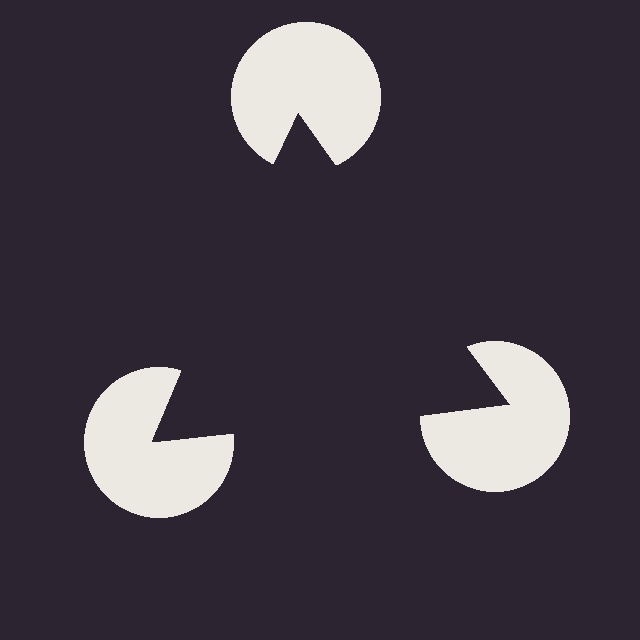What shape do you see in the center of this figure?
An illusory triangle — its edges are inferred from the aligned wedge cuts in the pac-man discs, not physically drawn.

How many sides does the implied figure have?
3 sides.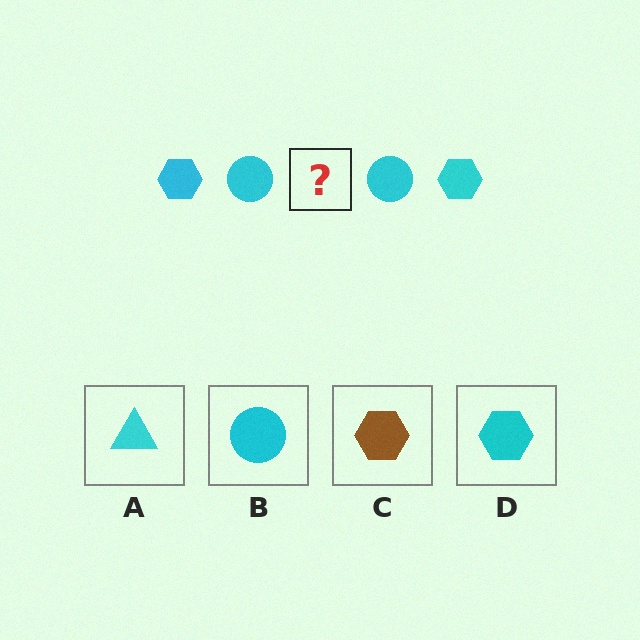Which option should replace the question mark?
Option D.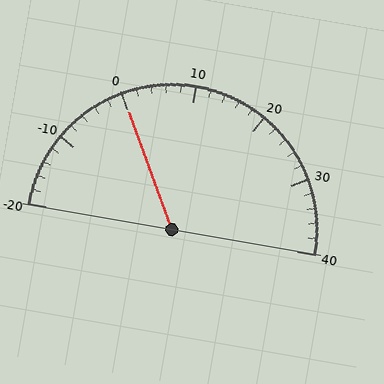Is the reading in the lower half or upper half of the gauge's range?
The reading is in the lower half of the range (-20 to 40).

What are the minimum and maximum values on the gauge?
The gauge ranges from -20 to 40.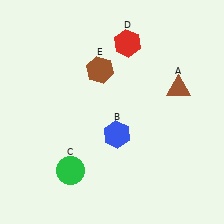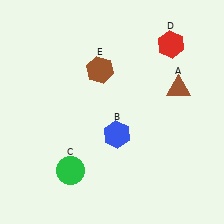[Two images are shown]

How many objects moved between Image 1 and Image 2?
1 object moved between the two images.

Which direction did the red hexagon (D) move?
The red hexagon (D) moved right.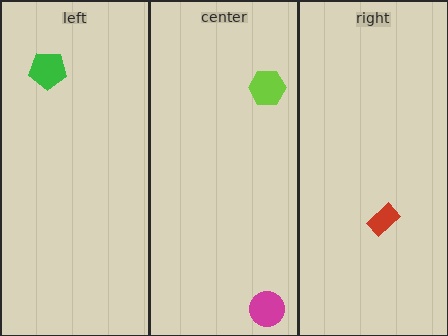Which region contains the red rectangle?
The right region.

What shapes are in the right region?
The red rectangle.